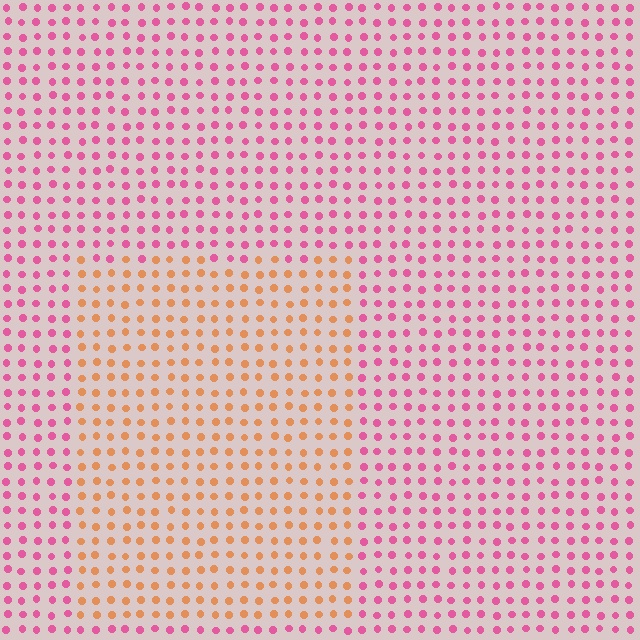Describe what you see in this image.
The image is filled with small pink elements in a uniform arrangement. A rectangle-shaped region is visible where the elements are tinted to a slightly different hue, forming a subtle color boundary.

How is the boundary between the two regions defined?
The boundary is defined purely by a slight shift in hue (about 54 degrees). Spacing, size, and orientation are identical on both sides.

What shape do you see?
I see a rectangle.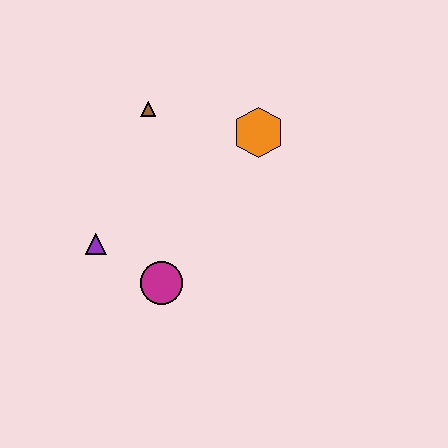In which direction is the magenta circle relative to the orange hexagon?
The magenta circle is below the orange hexagon.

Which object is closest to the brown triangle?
The orange hexagon is closest to the brown triangle.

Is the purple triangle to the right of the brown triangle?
No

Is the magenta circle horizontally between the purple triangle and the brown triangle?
No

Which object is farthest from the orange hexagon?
The purple triangle is farthest from the orange hexagon.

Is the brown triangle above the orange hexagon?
Yes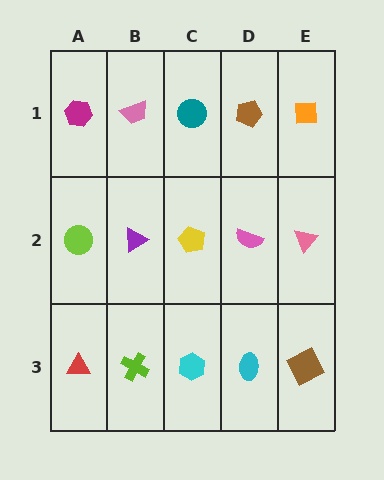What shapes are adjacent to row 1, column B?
A purple triangle (row 2, column B), a magenta hexagon (row 1, column A), a teal circle (row 1, column C).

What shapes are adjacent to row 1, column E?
A pink triangle (row 2, column E), a brown pentagon (row 1, column D).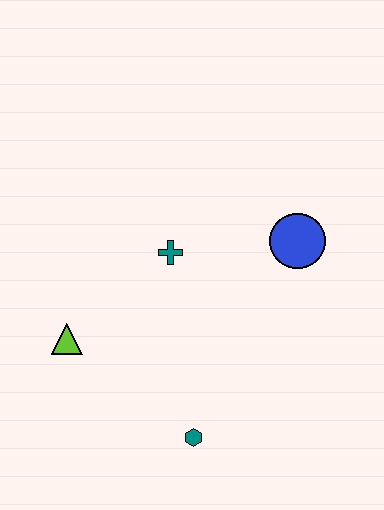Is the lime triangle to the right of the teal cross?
No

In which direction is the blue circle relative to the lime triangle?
The blue circle is to the right of the lime triangle.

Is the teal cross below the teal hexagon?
No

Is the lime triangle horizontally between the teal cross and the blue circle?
No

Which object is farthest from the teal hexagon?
The blue circle is farthest from the teal hexagon.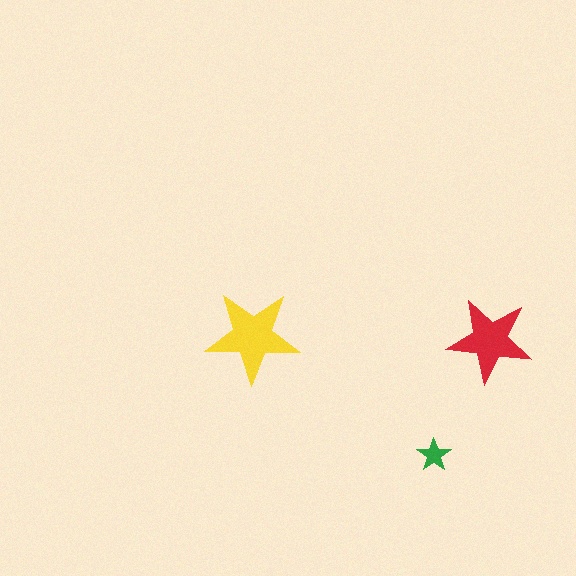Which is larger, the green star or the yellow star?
The yellow one.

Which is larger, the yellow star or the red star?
The yellow one.